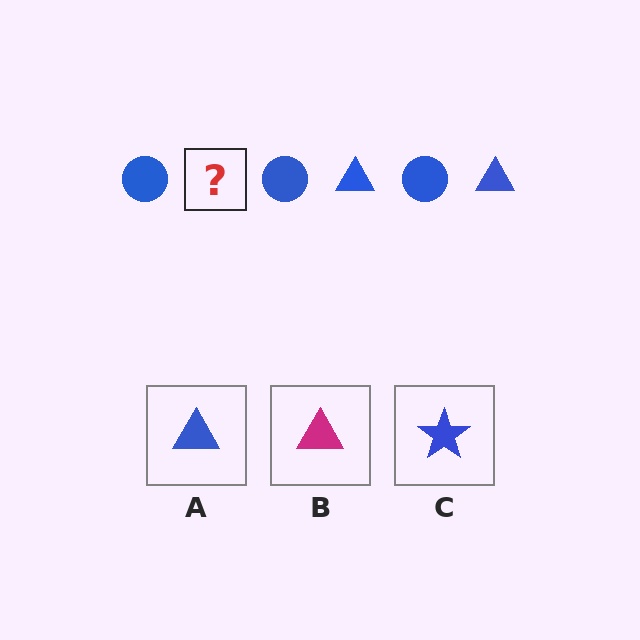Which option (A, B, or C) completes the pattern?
A.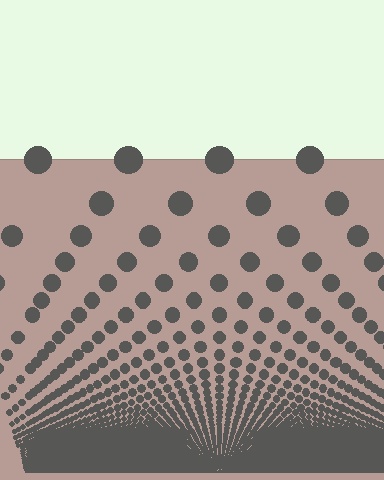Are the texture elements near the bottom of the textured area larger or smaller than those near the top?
Smaller. The gradient is inverted — elements near the bottom are smaller and denser.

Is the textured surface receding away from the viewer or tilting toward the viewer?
The surface appears to tilt toward the viewer. Texture elements get larger and sparser toward the top.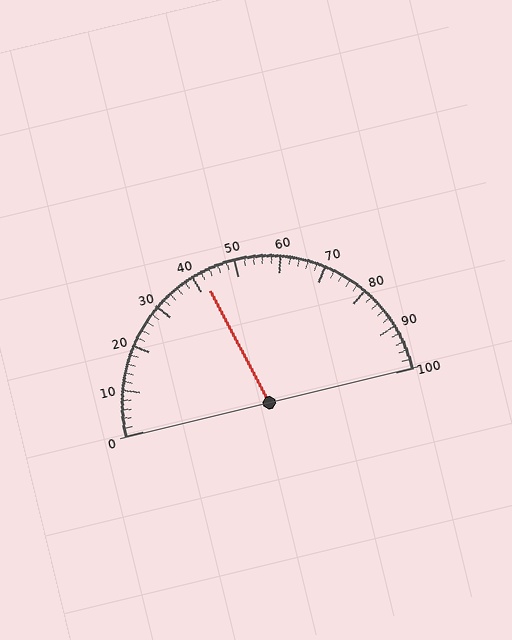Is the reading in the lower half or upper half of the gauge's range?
The reading is in the lower half of the range (0 to 100).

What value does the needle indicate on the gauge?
The needle indicates approximately 42.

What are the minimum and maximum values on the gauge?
The gauge ranges from 0 to 100.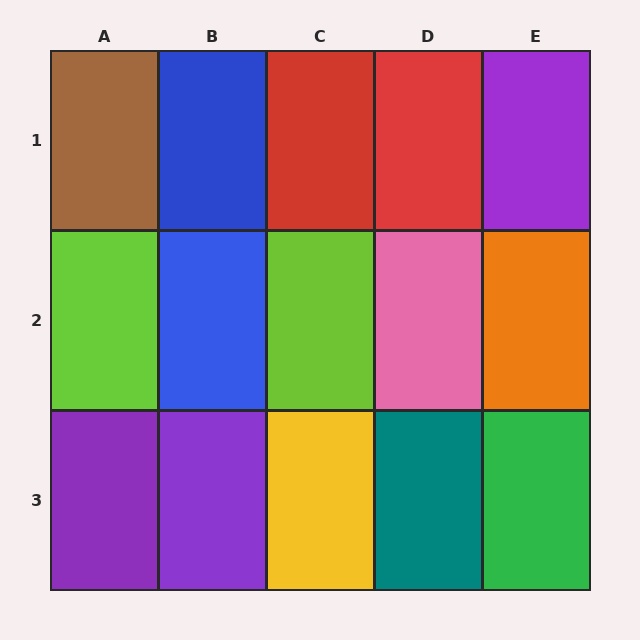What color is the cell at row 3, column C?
Yellow.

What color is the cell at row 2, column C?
Lime.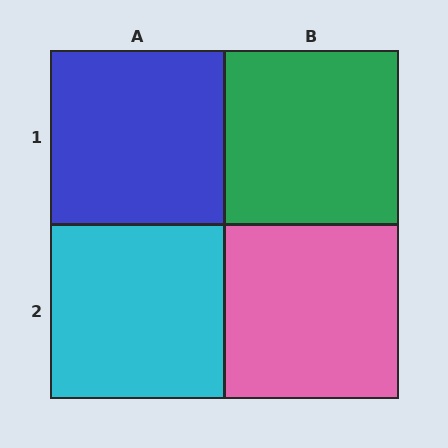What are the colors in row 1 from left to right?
Blue, green.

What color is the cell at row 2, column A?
Cyan.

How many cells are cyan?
1 cell is cyan.